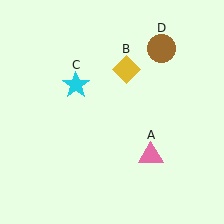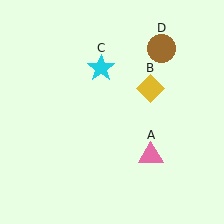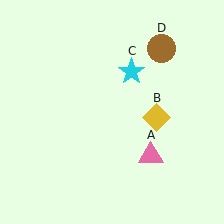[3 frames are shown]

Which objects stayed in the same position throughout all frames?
Pink triangle (object A) and brown circle (object D) remained stationary.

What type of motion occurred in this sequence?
The yellow diamond (object B), cyan star (object C) rotated clockwise around the center of the scene.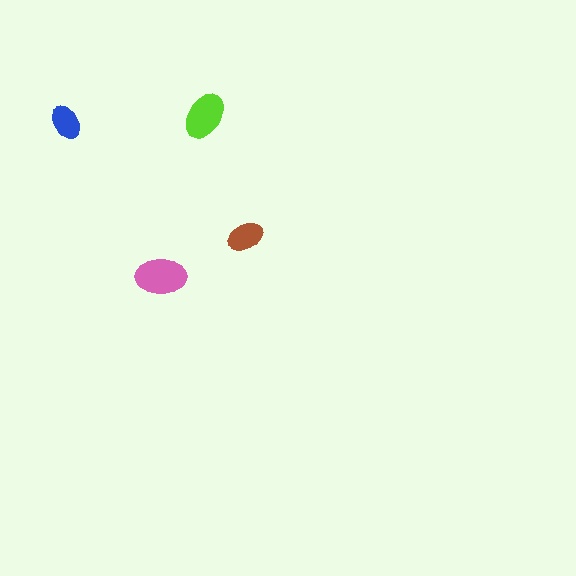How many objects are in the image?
There are 4 objects in the image.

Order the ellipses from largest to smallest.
the pink one, the lime one, the brown one, the blue one.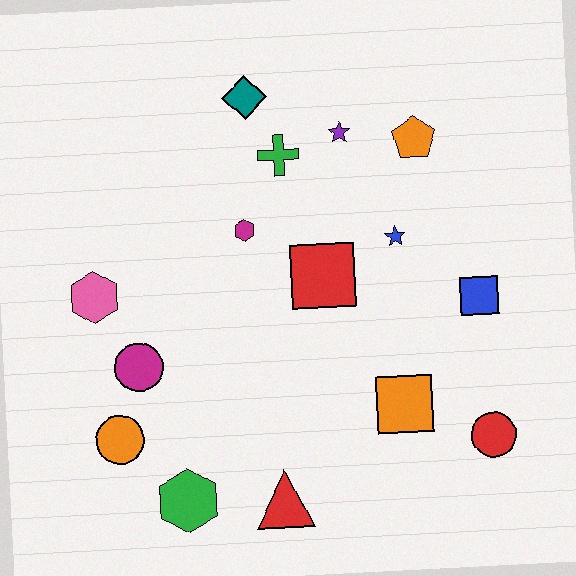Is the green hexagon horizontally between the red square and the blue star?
No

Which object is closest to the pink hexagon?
The magenta circle is closest to the pink hexagon.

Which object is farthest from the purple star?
The green hexagon is farthest from the purple star.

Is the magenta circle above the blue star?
No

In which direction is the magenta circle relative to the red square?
The magenta circle is to the left of the red square.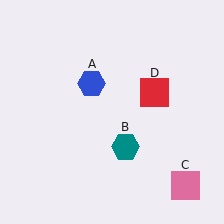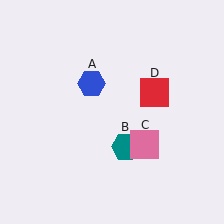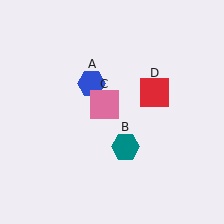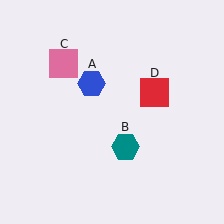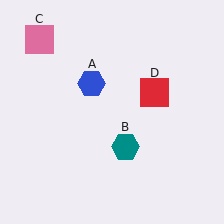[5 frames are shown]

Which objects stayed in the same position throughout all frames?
Blue hexagon (object A) and teal hexagon (object B) and red square (object D) remained stationary.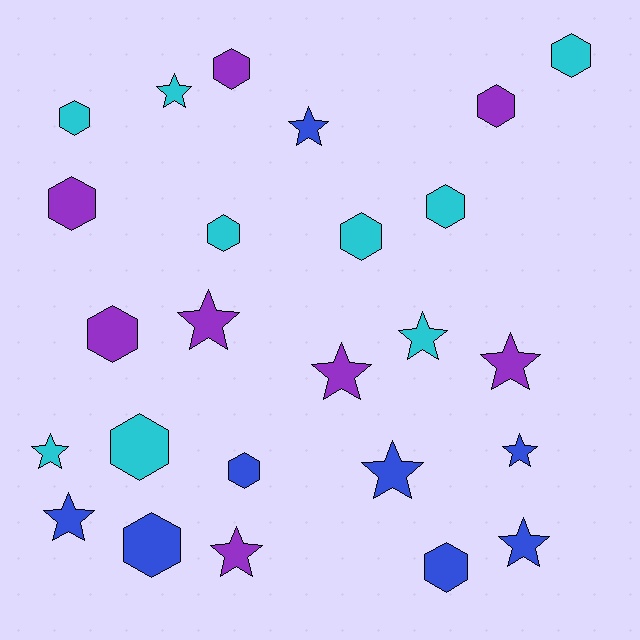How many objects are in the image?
There are 25 objects.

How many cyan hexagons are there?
There are 6 cyan hexagons.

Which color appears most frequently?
Cyan, with 9 objects.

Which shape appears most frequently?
Hexagon, with 13 objects.